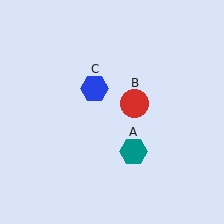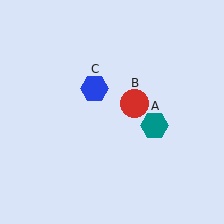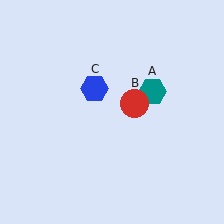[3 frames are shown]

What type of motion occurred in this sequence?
The teal hexagon (object A) rotated counterclockwise around the center of the scene.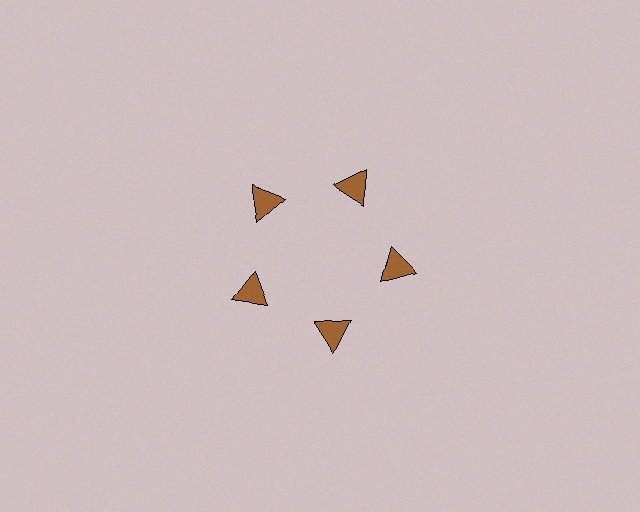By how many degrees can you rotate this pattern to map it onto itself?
The pattern maps onto itself every 72 degrees of rotation.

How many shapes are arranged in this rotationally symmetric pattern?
There are 5 shapes, arranged in 5 groups of 1.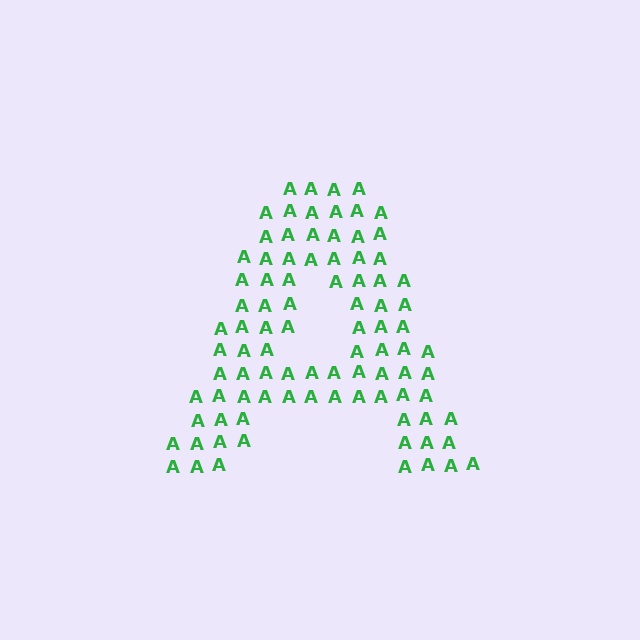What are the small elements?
The small elements are letter A's.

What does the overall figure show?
The overall figure shows the letter A.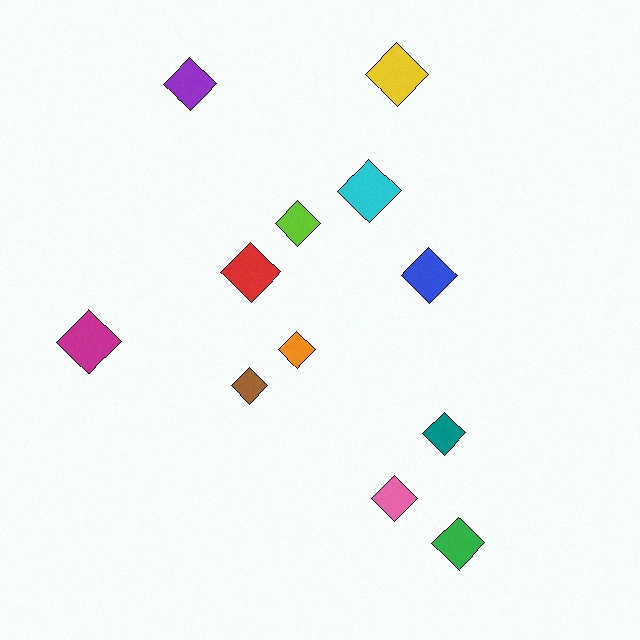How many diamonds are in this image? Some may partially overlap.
There are 12 diamonds.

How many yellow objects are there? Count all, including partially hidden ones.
There is 1 yellow object.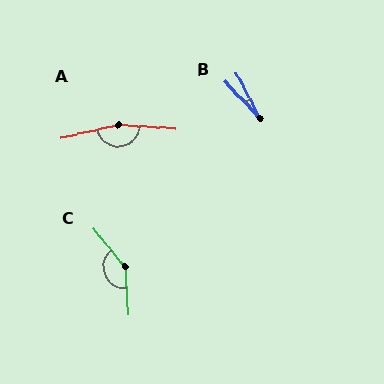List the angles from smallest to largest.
B (16°), C (144°), A (163°).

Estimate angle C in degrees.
Approximately 144 degrees.